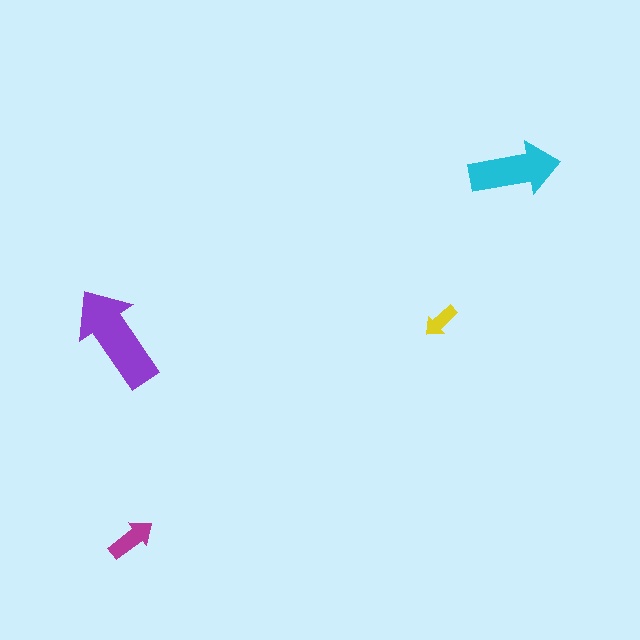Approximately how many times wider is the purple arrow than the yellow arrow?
About 3 times wider.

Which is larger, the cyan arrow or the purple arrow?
The purple one.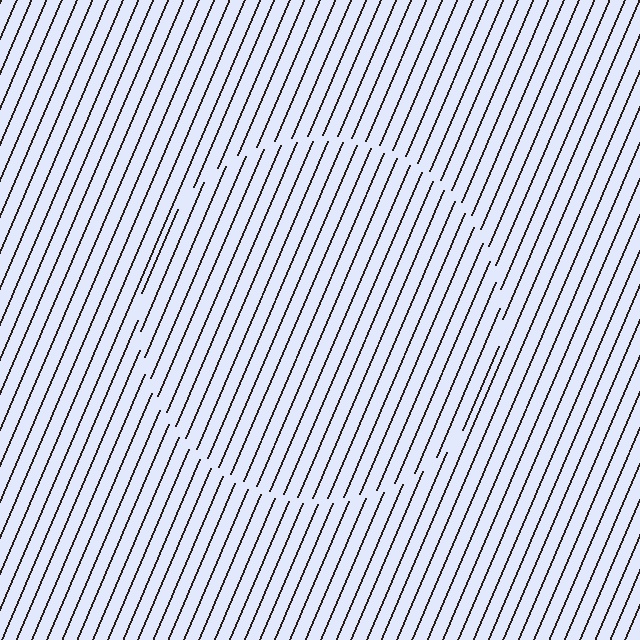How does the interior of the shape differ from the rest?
The interior of the shape contains the same grating, shifted by half a period — the contour is defined by the phase discontinuity where line-ends from the inner and outer gratings abut.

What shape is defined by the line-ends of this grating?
An illusory circle. The interior of the shape contains the same grating, shifted by half a period — the contour is defined by the phase discontinuity where line-ends from the inner and outer gratings abut.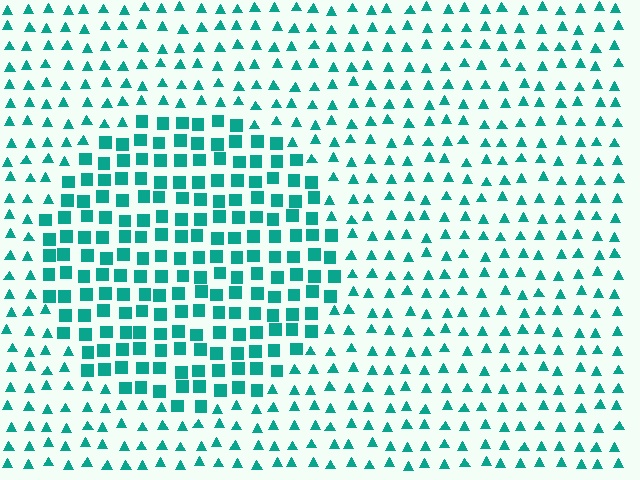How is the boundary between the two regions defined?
The boundary is defined by a change in element shape: squares inside vs. triangles outside. All elements share the same color and spacing.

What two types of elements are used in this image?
The image uses squares inside the circle region and triangles outside it.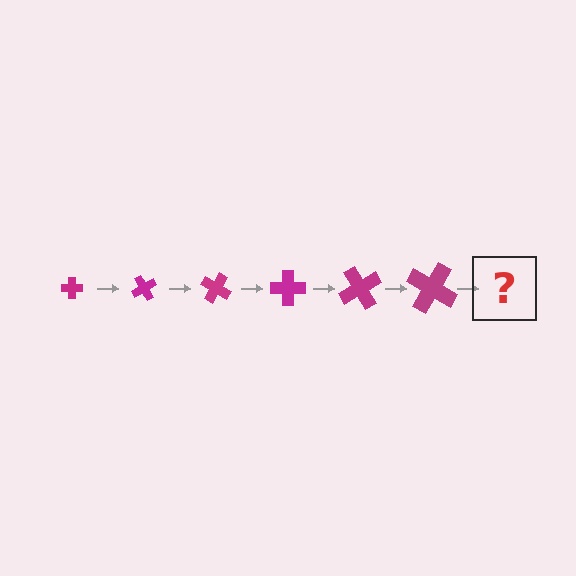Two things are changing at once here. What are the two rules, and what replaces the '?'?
The two rules are that the cross grows larger each step and it rotates 60 degrees each step. The '?' should be a cross, larger than the previous one and rotated 360 degrees from the start.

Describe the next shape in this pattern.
It should be a cross, larger than the previous one and rotated 360 degrees from the start.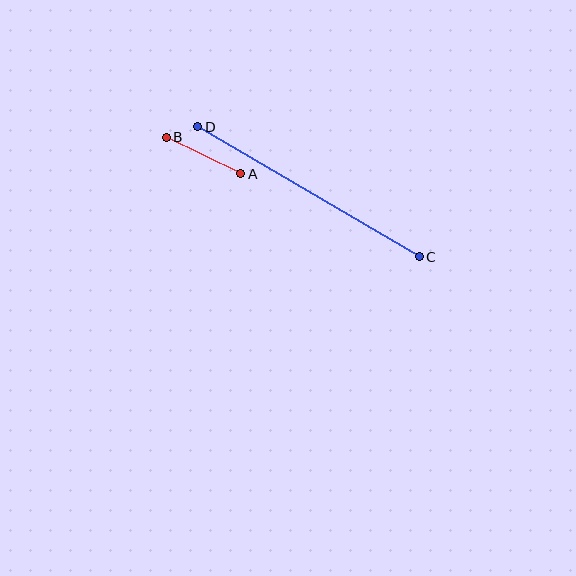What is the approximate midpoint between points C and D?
The midpoint is at approximately (308, 192) pixels.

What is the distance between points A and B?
The distance is approximately 83 pixels.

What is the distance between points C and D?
The distance is approximately 257 pixels.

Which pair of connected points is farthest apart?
Points C and D are farthest apart.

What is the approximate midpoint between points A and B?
The midpoint is at approximately (203, 155) pixels.